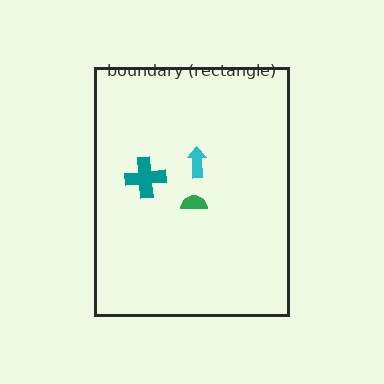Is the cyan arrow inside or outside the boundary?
Inside.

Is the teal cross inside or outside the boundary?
Inside.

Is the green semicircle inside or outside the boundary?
Inside.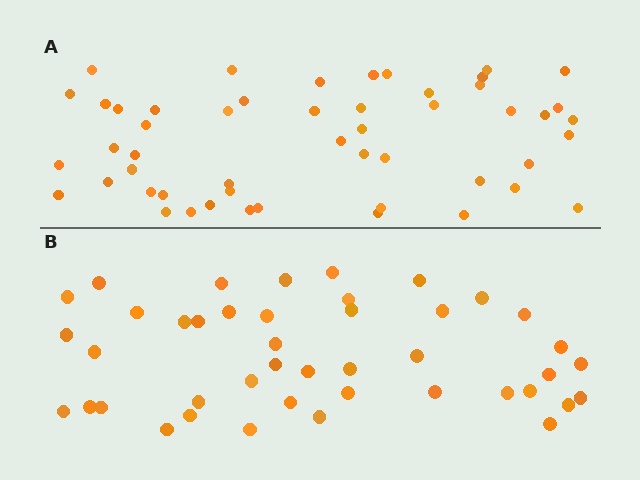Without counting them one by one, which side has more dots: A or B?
Region A (the top region) has more dots.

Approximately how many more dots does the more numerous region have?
Region A has roughly 8 or so more dots than region B.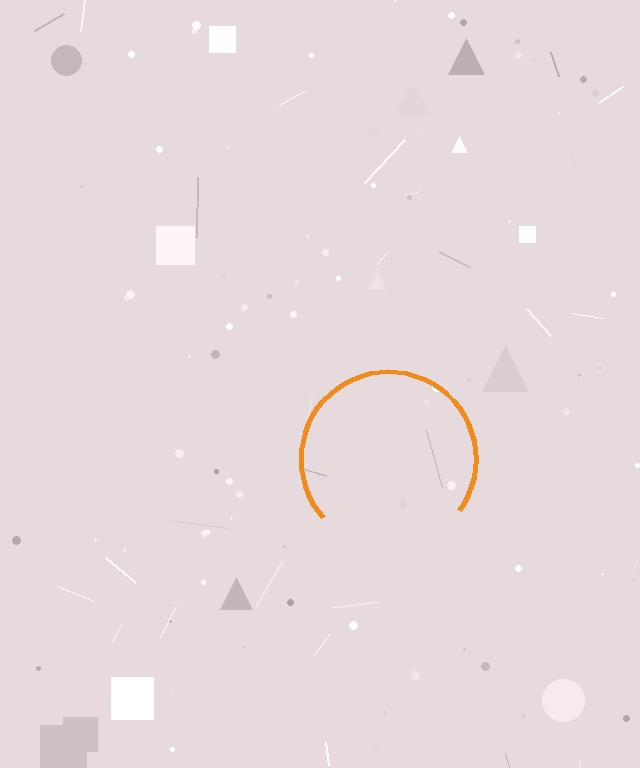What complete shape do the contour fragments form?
The contour fragments form a circle.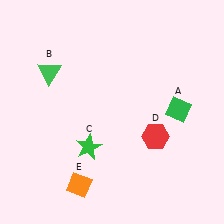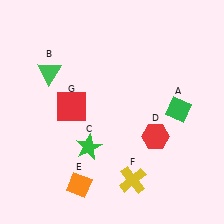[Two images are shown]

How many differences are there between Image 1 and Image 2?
There are 2 differences between the two images.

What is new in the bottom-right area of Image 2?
A yellow cross (F) was added in the bottom-right area of Image 2.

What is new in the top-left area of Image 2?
A red square (G) was added in the top-left area of Image 2.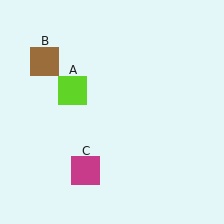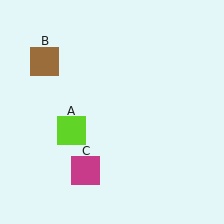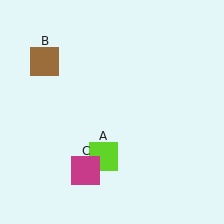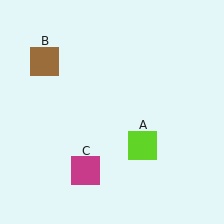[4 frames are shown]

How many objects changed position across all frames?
1 object changed position: lime square (object A).